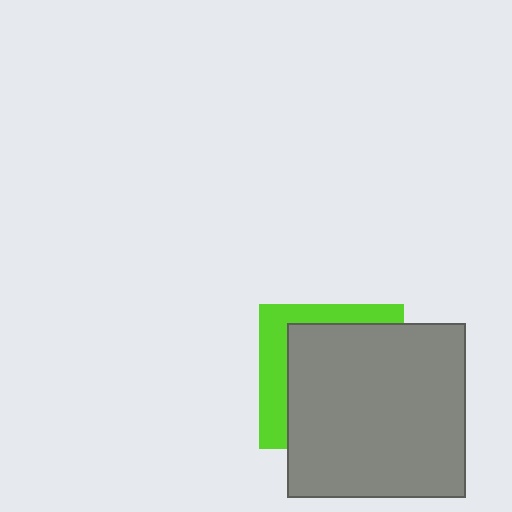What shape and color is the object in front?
The object in front is a gray rectangle.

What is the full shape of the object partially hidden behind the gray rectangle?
The partially hidden object is a lime square.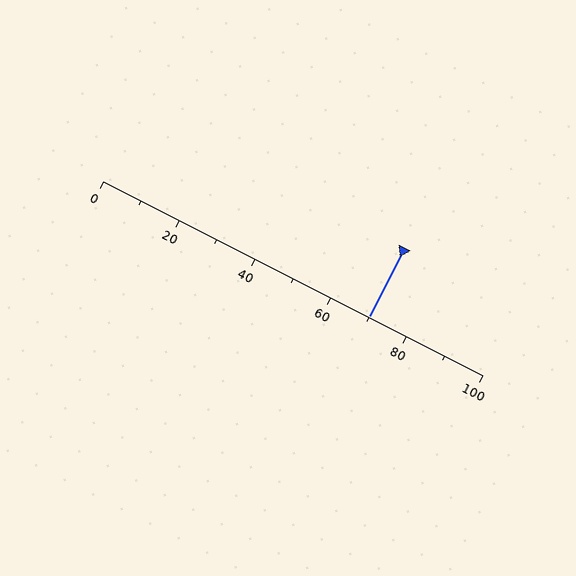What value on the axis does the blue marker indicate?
The marker indicates approximately 70.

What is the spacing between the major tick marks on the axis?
The major ticks are spaced 20 apart.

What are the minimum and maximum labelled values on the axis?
The axis runs from 0 to 100.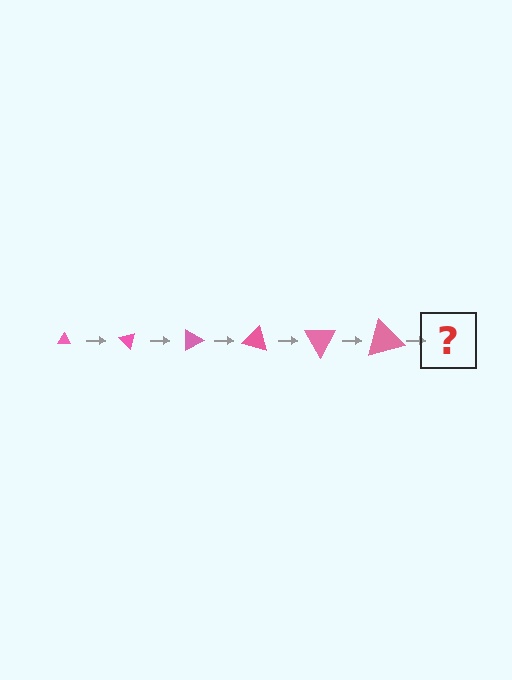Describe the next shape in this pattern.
It should be a triangle, larger than the previous one and rotated 270 degrees from the start.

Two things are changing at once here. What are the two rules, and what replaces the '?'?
The two rules are that the triangle grows larger each step and it rotates 45 degrees each step. The '?' should be a triangle, larger than the previous one and rotated 270 degrees from the start.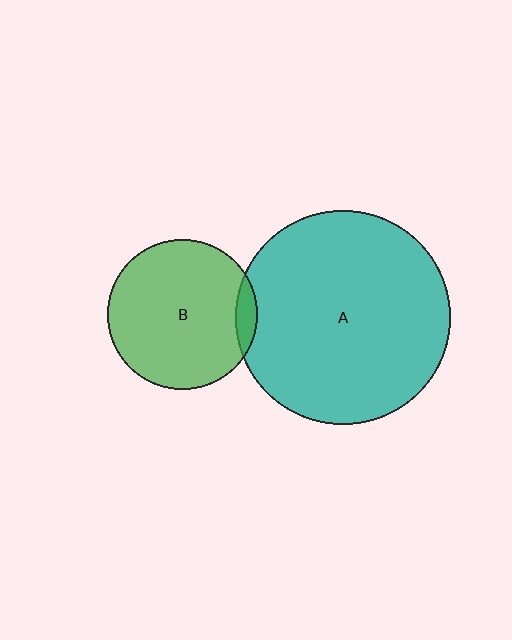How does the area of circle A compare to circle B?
Approximately 2.0 times.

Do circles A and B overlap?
Yes.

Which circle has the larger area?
Circle A (teal).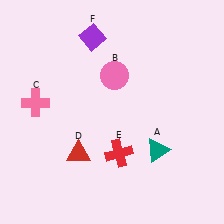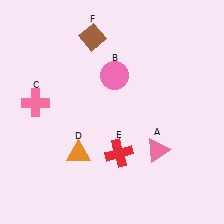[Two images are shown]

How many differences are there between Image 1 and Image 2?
There are 3 differences between the two images.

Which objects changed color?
A changed from teal to pink. D changed from red to orange. F changed from purple to brown.